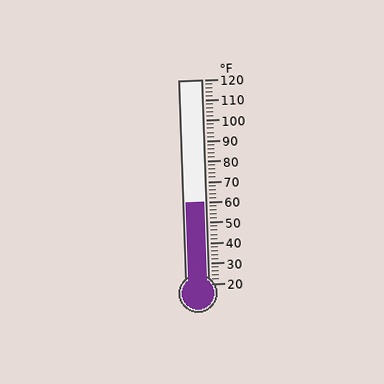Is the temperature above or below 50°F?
The temperature is above 50°F.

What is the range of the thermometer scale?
The thermometer scale ranges from 20°F to 120°F.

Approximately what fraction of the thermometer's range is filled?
The thermometer is filled to approximately 40% of its range.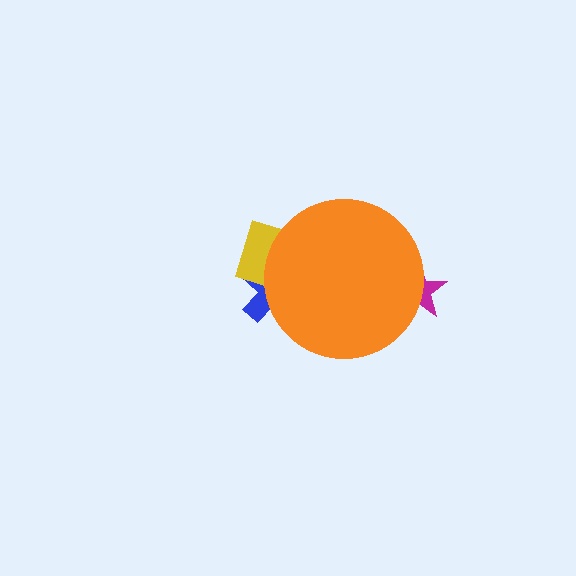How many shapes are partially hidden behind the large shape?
3 shapes are partially hidden.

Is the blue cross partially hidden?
Yes, the blue cross is partially hidden behind the orange circle.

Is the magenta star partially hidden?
Yes, the magenta star is partially hidden behind the orange circle.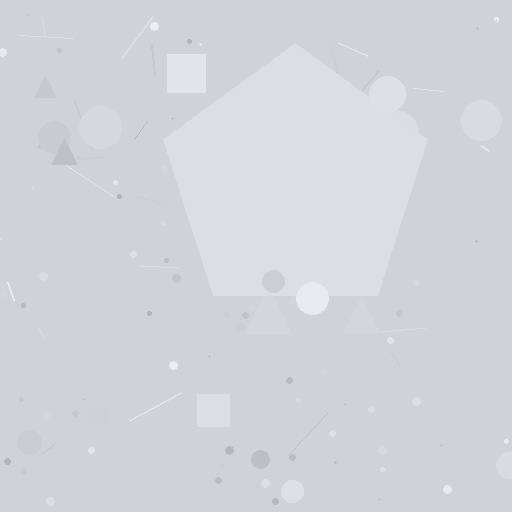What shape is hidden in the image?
A pentagon is hidden in the image.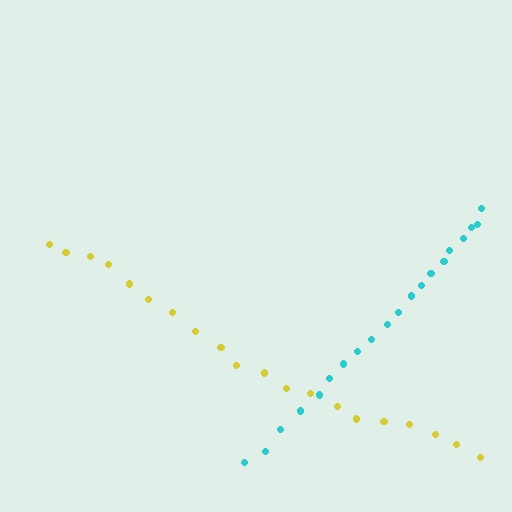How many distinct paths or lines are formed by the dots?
There are 2 distinct paths.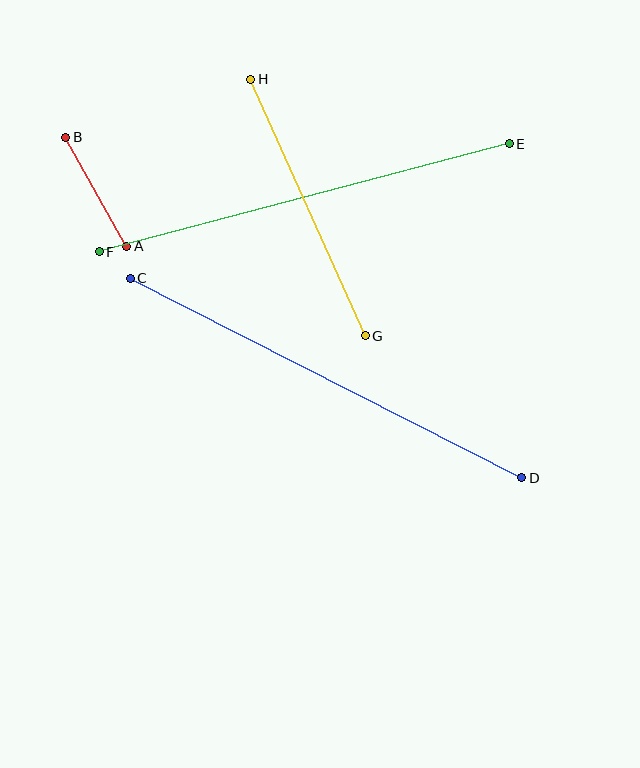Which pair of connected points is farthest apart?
Points C and D are farthest apart.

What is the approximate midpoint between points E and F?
The midpoint is at approximately (304, 198) pixels.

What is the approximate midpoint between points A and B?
The midpoint is at approximately (96, 192) pixels.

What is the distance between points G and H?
The distance is approximately 281 pixels.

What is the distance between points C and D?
The distance is approximately 439 pixels.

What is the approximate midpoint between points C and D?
The midpoint is at approximately (326, 378) pixels.